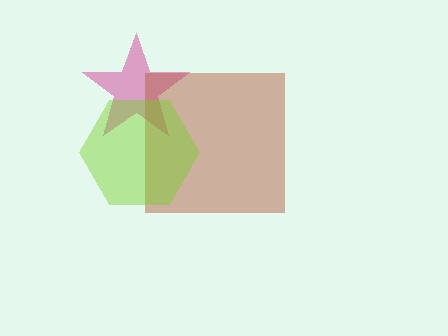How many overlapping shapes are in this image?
There are 3 overlapping shapes in the image.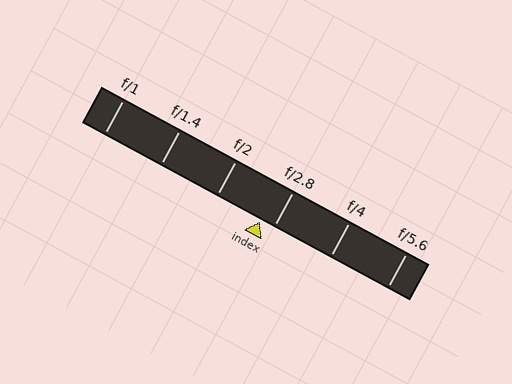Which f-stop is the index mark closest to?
The index mark is closest to f/2.8.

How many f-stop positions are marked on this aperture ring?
There are 6 f-stop positions marked.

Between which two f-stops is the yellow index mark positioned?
The index mark is between f/2 and f/2.8.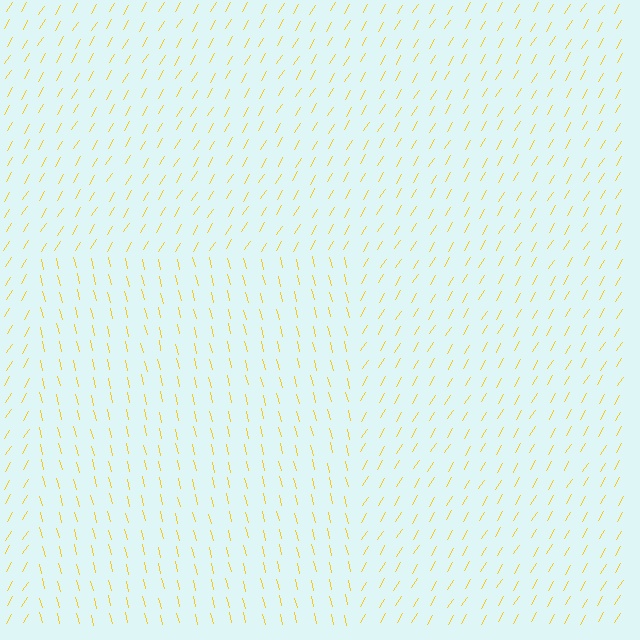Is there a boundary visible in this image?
Yes, there is a texture boundary formed by a change in line orientation.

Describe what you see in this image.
The image is filled with small yellow line segments. A rectangle region in the image has lines oriented differently from the surrounding lines, creating a visible texture boundary.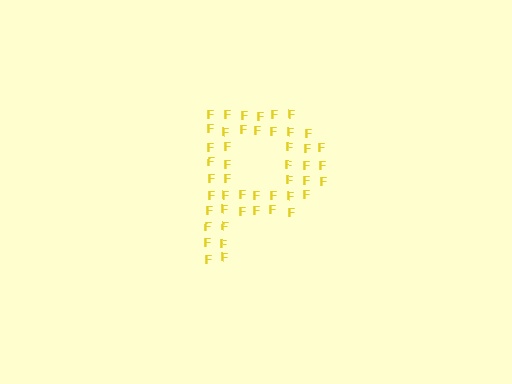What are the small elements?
The small elements are letter F's.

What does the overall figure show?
The overall figure shows the letter P.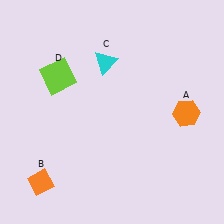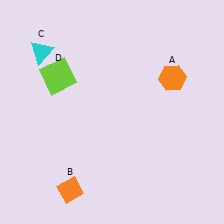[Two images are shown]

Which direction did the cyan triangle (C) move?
The cyan triangle (C) moved left.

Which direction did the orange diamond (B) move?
The orange diamond (B) moved right.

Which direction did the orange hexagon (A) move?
The orange hexagon (A) moved up.